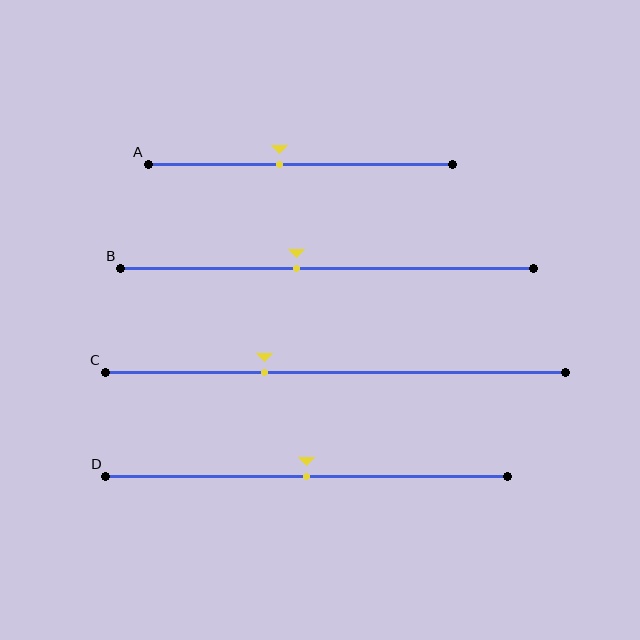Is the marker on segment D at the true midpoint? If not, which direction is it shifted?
Yes, the marker on segment D is at the true midpoint.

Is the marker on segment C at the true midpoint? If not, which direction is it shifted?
No, the marker on segment C is shifted to the left by about 15% of the segment length.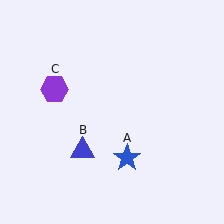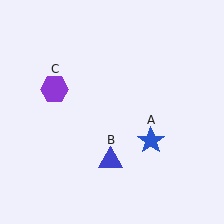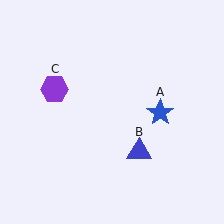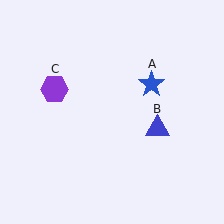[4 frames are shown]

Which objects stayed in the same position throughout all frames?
Purple hexagon (object C) remained stationary.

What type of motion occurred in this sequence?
The blue star (object A), blue triangle (object B) rotated counterclockwise around the center of the scene.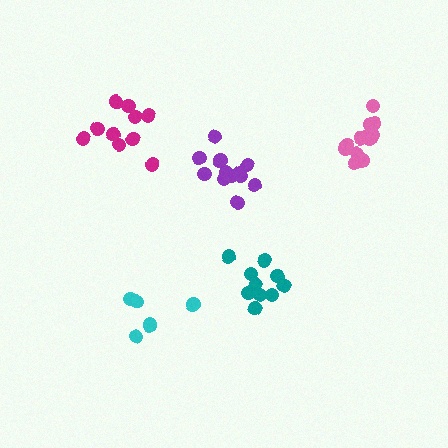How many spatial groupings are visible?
There are 5 spatial groupings.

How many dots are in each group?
Group 1: 10 dots, Group 2: 6 dots, Group 3: 12 dots, Group 4: 12 dots, Group 5: 10 dots (50 total).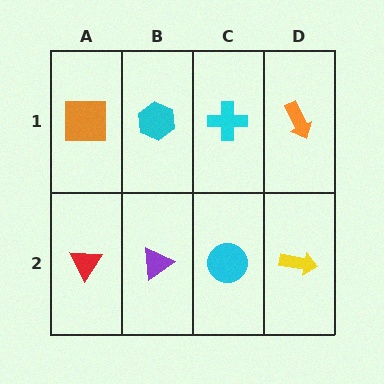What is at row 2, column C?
A cyan circle.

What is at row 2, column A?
A red triangle.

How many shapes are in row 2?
4 shapes.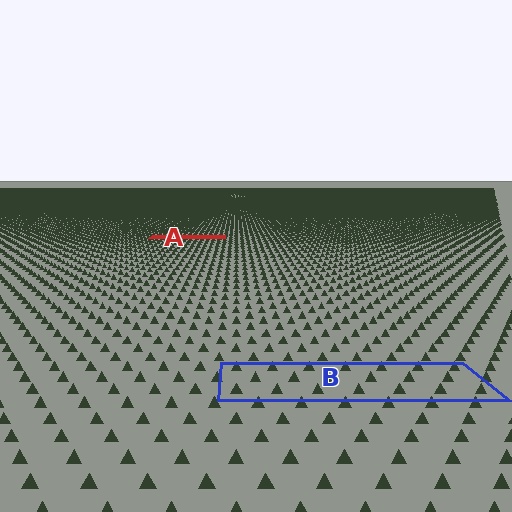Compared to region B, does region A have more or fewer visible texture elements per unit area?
Region A has more texture elements per unit area — they are packed more densely because it is farther away.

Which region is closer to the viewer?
Region B is closer. The texture elements there are larger and more spread out.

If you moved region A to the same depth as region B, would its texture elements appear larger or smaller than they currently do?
They would appear larger. At a closer depth, the same texture elements are projected at a bigger on-screen size.